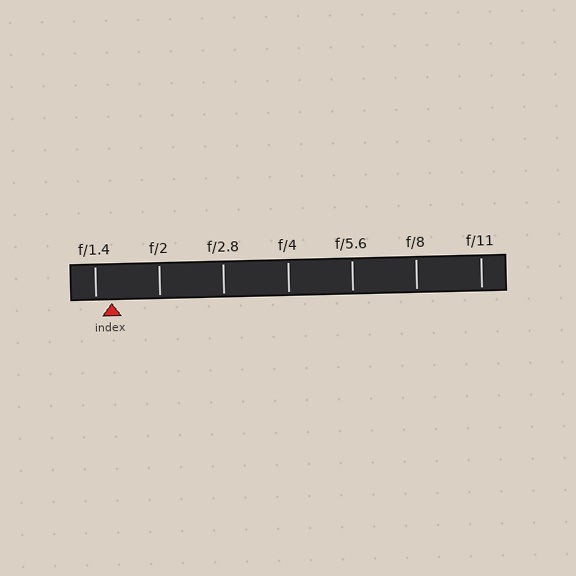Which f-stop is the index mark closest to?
The index mark is closest to f/1.4.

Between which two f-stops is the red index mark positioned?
The index mark is between f/1.4 and f/2.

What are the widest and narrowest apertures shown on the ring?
The widest aperture shown is f/1.4 and the narrowest is f/11.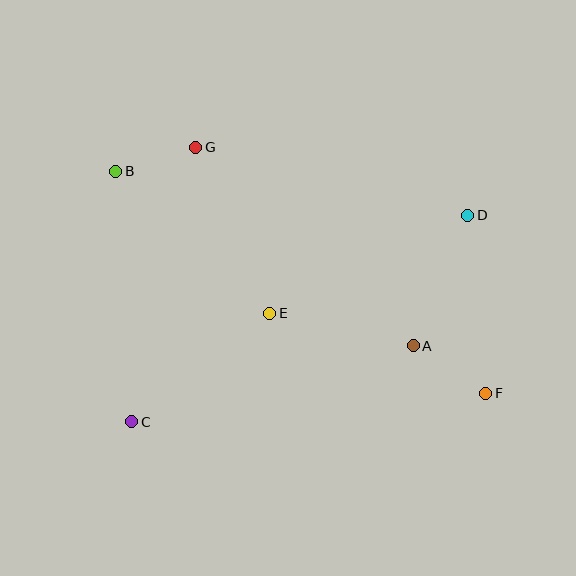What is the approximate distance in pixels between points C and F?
The distance between C and F is approximately 355 pixels.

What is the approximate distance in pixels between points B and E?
The distance between B and E is approximately 209 pixels.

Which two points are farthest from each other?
Points B and F are farthest from each other.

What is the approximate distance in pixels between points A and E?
The distance between A and E is approximately 147 pixels.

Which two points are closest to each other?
Points B and G are closest to each other.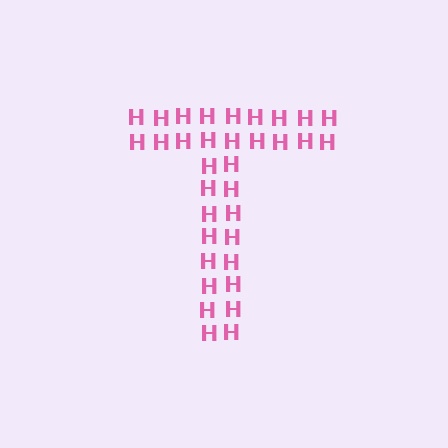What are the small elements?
The small elements are letter H's.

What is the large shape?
The large shape is the letter T.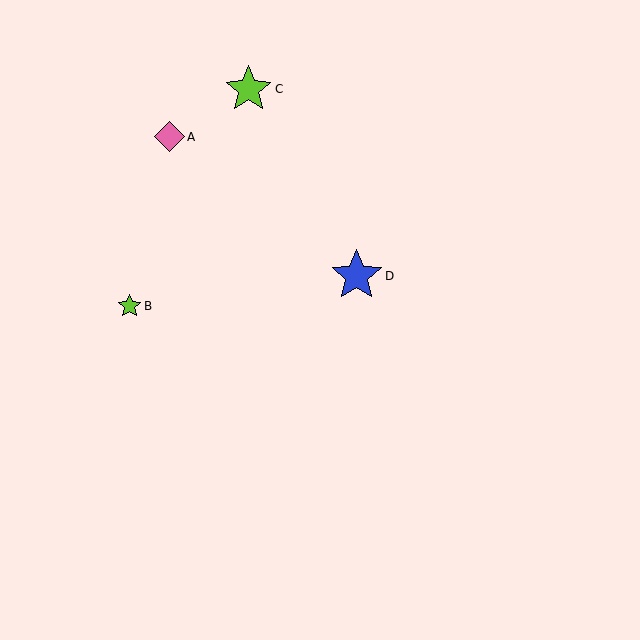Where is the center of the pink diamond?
The center of the pink diamond is at (169, 137).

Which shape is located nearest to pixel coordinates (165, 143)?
The pink diamond (labeled A) at (169, 137) is nearest to that location.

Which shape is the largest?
The blue star (labeled D) is the largest.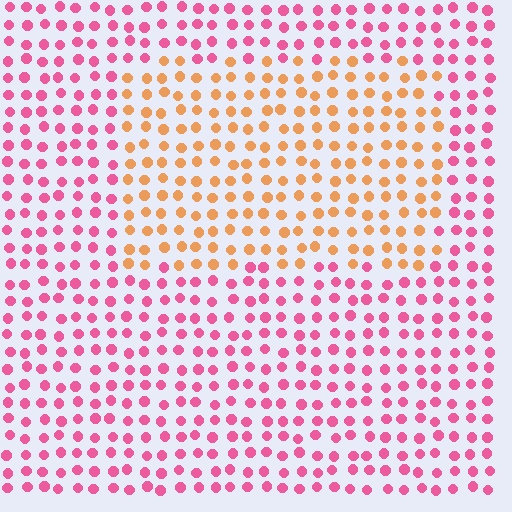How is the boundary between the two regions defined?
The boundary is defined purely by a slight shift in hue (about 55 degrees). Spacing, size, and orientation are identical on both sides.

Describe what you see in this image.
The image is filled with small pink elements in a uniform arrangement. A rectangle-shaped region is visible where the elements are tinted to a slightly different hue, forming a subtle color boundary.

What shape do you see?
I see a rectangle.